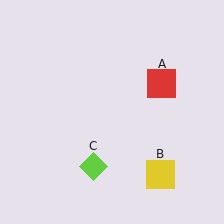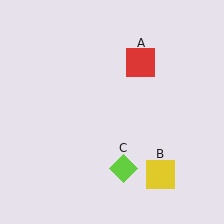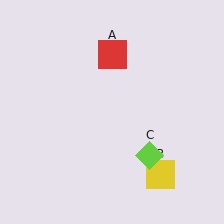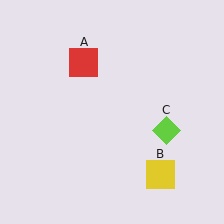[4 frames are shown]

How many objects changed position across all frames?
2 objects changed position: red square (object A), lime diamond (object C).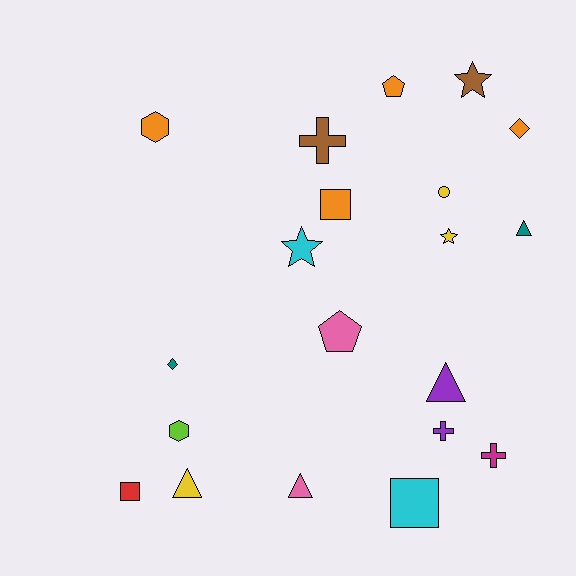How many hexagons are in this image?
There are 2 hexagons.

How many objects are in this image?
There are 20 objects.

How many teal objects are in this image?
There are 2 teal objects.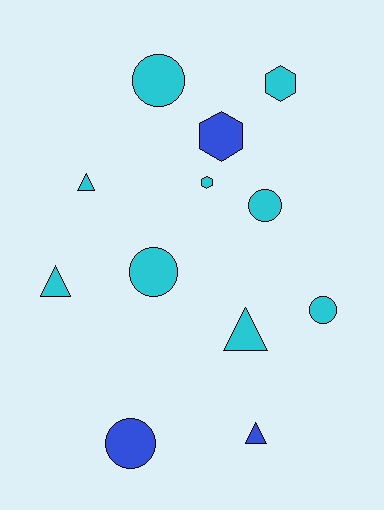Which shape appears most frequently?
Circle, with 5 objects.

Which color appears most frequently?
Cyan, with 9 objects.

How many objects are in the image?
There are 12 objects.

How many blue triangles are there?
There is 1 blue triangle.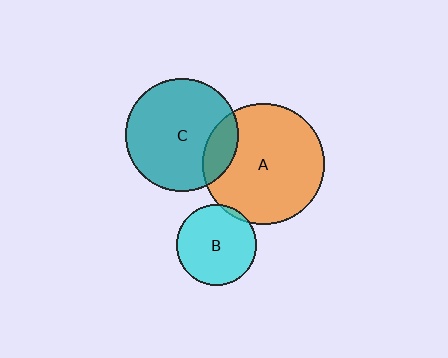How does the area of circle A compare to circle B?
Approximately 2.3 times.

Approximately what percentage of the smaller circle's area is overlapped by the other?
Approximately 5%.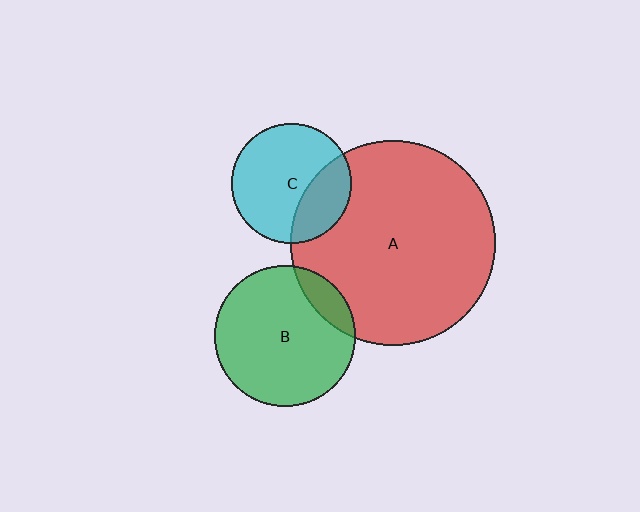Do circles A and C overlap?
Yes.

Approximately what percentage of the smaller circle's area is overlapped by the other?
Approximately 30%.